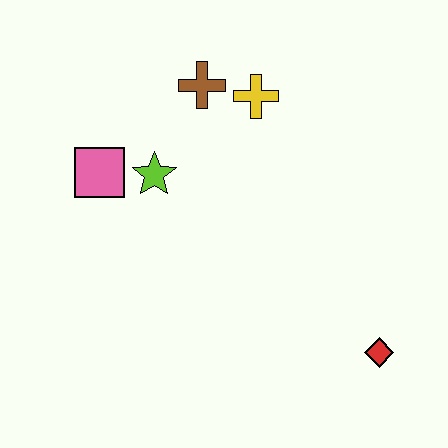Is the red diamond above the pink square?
No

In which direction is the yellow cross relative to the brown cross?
The yellow cross is to the right of the brown cross.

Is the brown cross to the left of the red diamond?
Yes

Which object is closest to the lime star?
The pink square is closest to the lime star.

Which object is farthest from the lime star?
The red diamond is farthest from the lime star.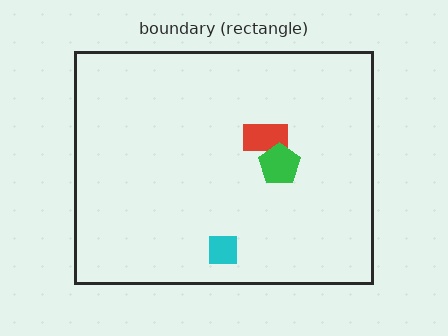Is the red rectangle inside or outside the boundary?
Inside.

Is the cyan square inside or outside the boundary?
Inside.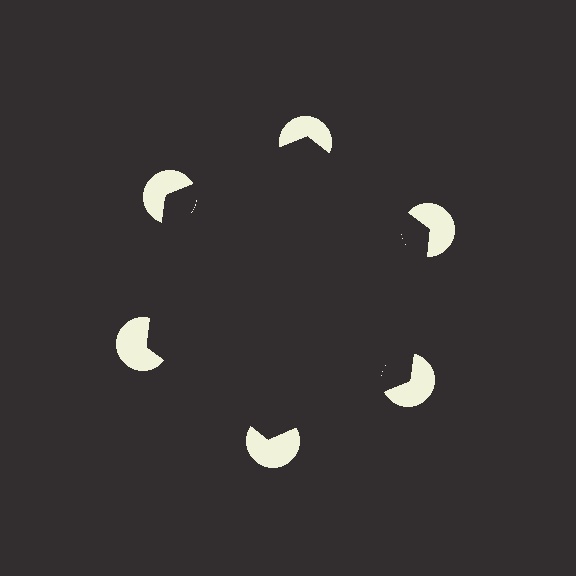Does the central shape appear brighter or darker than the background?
It typically appears slightly darker than the background, even though no actual brightness change is drawn.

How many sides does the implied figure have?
6 sides.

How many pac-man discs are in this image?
There are 6 — one at each vertex of the illusory hexagon.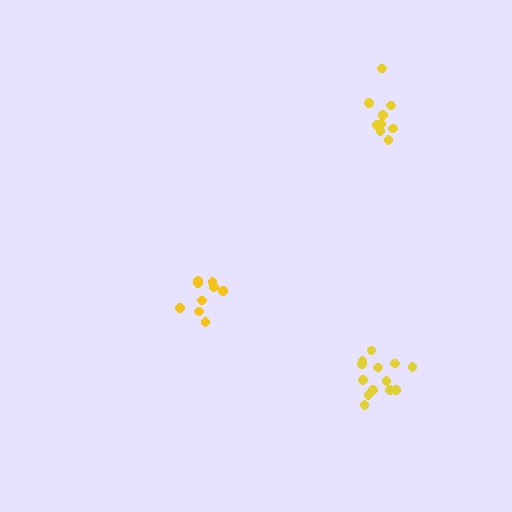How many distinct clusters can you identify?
There are 3 distinct clusters.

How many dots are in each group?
Group 1: 9 dots, Group 2: 9 dots, Group 3: 13 dots (31 total).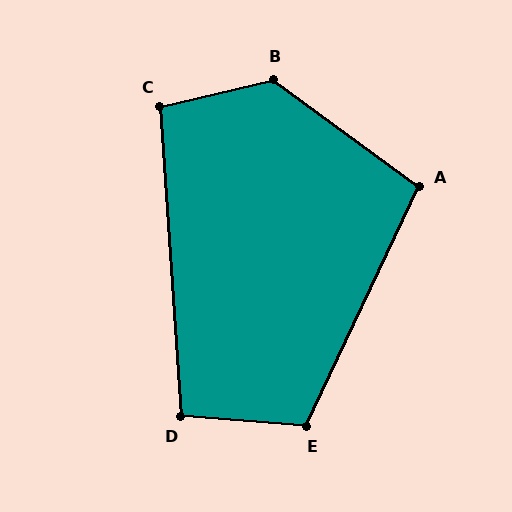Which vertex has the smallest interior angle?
D, at approximately 98 degrees.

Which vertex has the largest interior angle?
B, at approximately 130 degrees.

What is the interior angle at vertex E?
Approximately 111 degrees (obtuse).